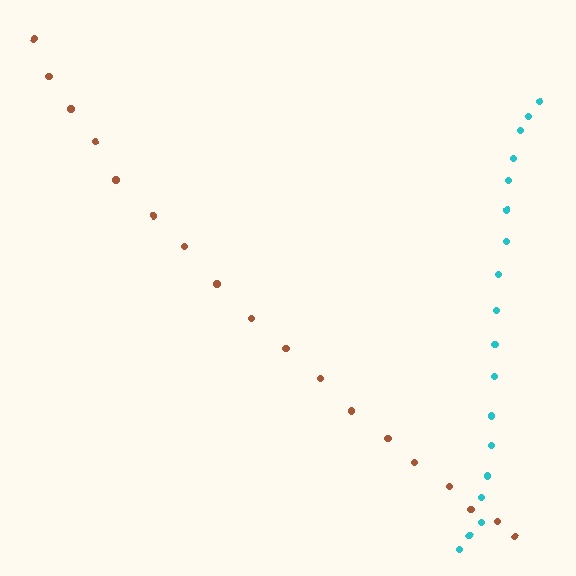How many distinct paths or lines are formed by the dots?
There are 2 distinct paths.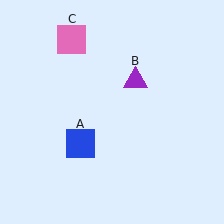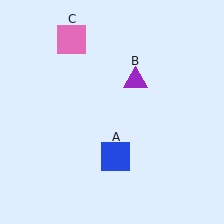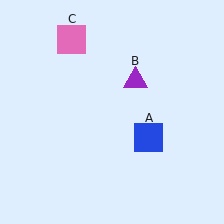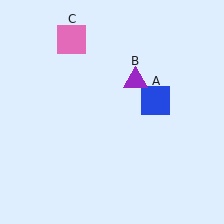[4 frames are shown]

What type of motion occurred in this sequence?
The blue square (object A) rotated counterclockwise around the center of the scene.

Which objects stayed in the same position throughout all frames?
Purple triangle (object B) and pink square (object C) remained stationary.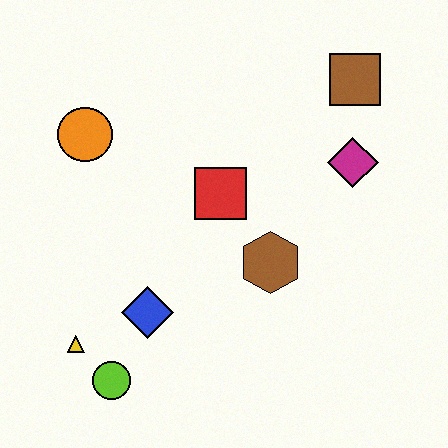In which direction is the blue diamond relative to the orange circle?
The blue diamond is below the orange circle.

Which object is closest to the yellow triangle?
The lime circle is closest to the yellow triangle.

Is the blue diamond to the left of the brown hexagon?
Yes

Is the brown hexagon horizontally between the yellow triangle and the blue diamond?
No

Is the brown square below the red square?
No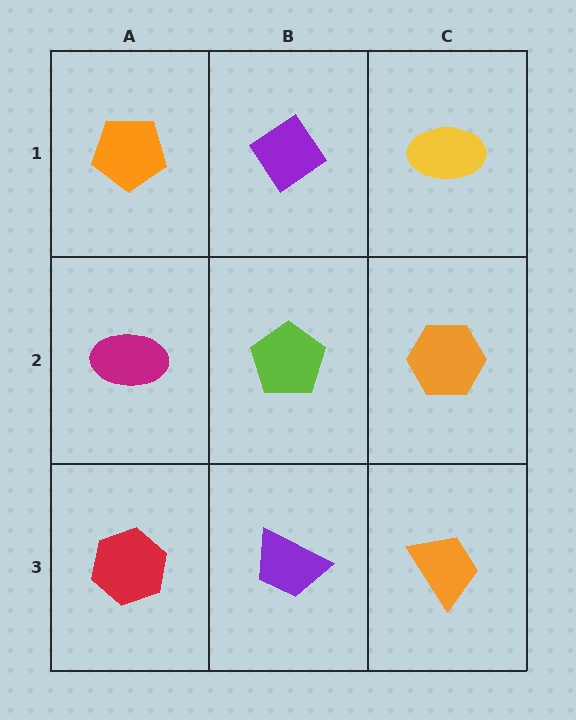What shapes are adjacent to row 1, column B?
A lime pentagon (row 2, column B), an orange pentagon (row 1, column A), a yellow ellipse (row 1, column C).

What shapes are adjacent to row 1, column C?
An orange hexagon (row 2, column C), a purple diamond (row 1, column B).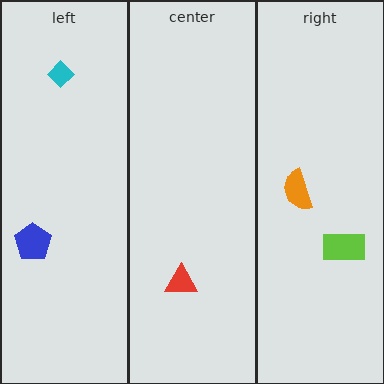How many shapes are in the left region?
2.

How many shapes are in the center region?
1.